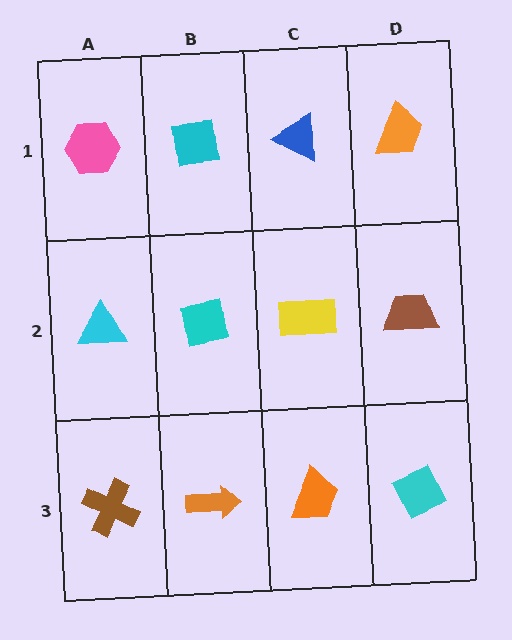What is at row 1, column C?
A blue triangle.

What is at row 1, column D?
An orange trapezoid.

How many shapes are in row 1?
4 shapes.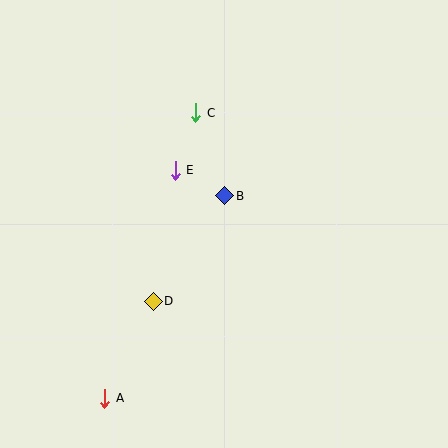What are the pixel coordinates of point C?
Point C is at (196, 113).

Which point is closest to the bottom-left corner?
Point A is closest to the bottom-left corner.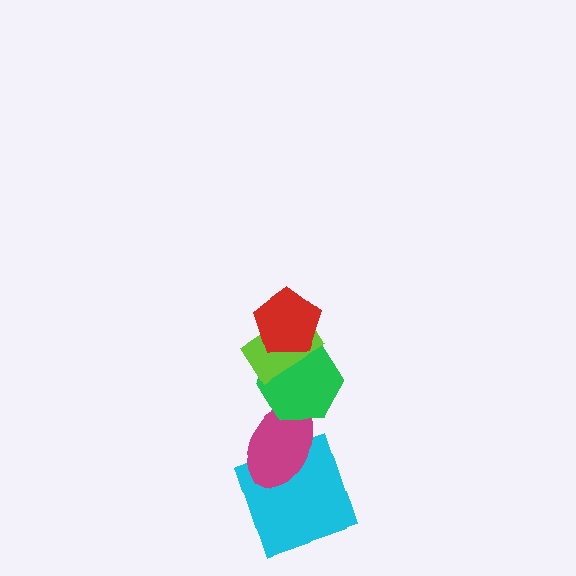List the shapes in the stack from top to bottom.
From top to bottom: the red pentagon, the lime rectangle, the green hexagon, the magenta ellipse, the cyan square.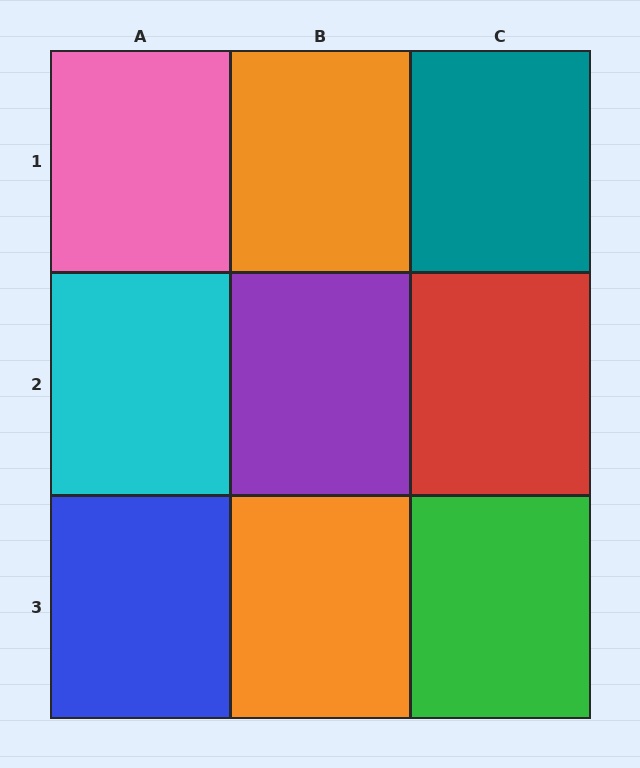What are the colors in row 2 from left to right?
Cyan, purple, red.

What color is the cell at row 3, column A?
Blue.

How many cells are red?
1 cell is red.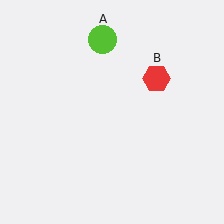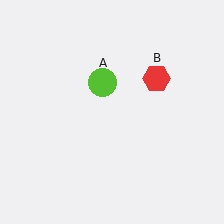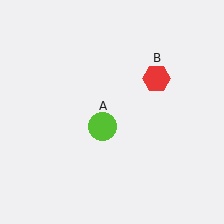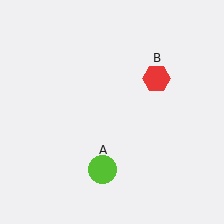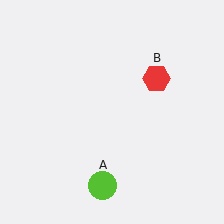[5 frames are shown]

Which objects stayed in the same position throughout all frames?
Red hexagon (object B) remained stationary.